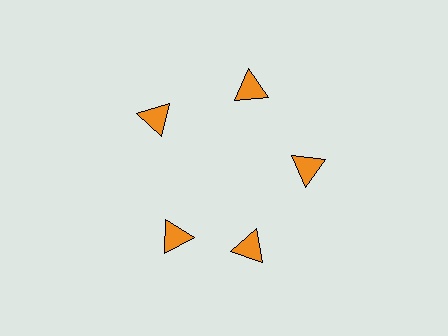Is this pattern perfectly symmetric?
No. The 5 orange triangles are arranged in a ring, but one element near the 8 o'clock position is rotated out of alignment along the ring, breaking the 5-fold rotational symmetry.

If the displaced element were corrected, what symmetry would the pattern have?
It would have 5-fold rotational symmetry — the pattern would map onto itself every 72 degrees.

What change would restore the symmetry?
The symmetry would be restored by rotating it back into even spacing with its neighbors so that all 5 triangles sit at equal angles and equal distance from the center.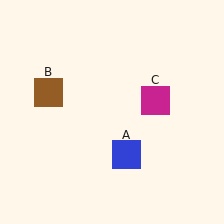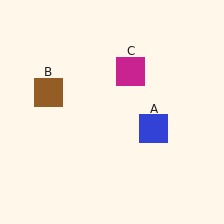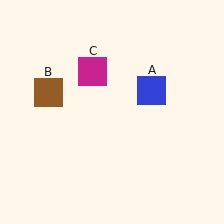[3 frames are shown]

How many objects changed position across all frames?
2 objects changed position: blue square (object A), magenta square (object C).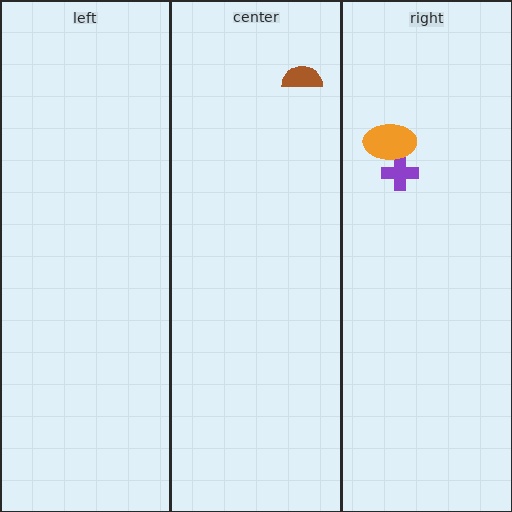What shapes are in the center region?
The brown semicircle.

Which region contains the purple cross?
The right region.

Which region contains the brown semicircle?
The center region.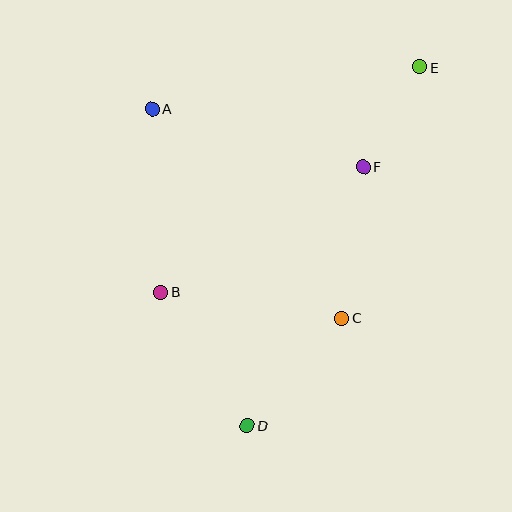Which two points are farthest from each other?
Points D and E are farthest from each other.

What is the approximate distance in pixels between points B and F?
The distance between B and F is approximately 239 pixels.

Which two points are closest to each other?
Points E and F are closest to each other.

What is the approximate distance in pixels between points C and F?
The distance between C and F is approximately 153 pixels.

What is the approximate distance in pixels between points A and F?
The distance between A and F is approximately 219 pixels.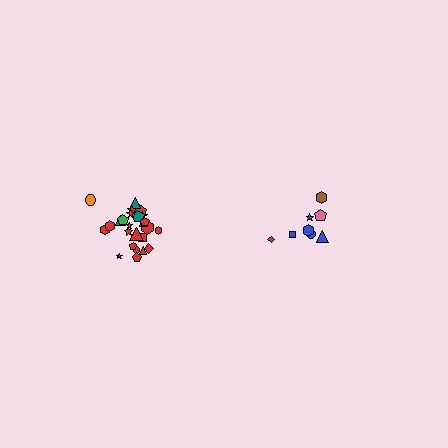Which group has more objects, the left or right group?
The left group.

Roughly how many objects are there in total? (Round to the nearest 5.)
Roughly 35 objects in total.